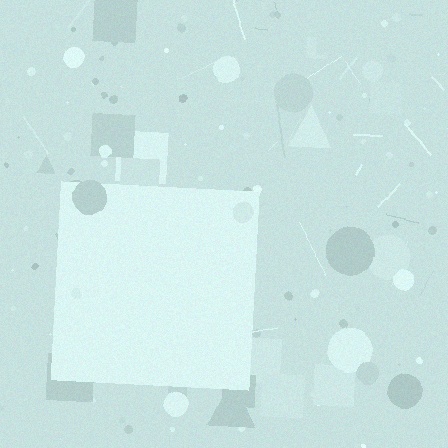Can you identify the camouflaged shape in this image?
The camouflaged shape is a square.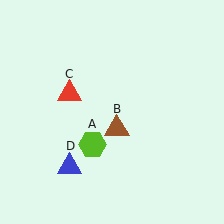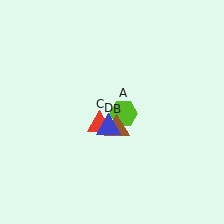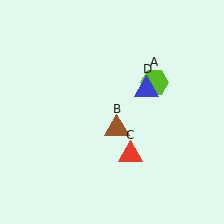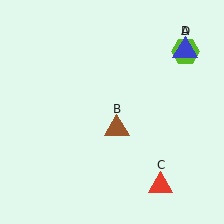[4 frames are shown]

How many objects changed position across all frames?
3 objects changed position: lime hexagon (object A), red triangle (object C), blue triangle (object D).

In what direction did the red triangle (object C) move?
The red triangle (object C) moved down and to the right.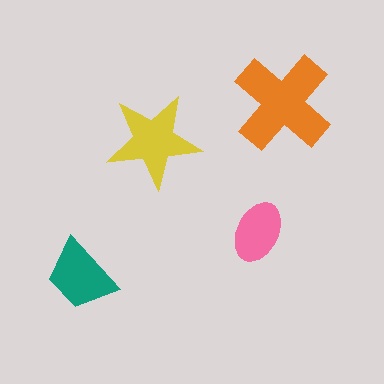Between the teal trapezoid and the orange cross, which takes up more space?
The orange cross.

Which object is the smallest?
The pink ellipse.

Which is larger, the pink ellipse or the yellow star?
The yellow star.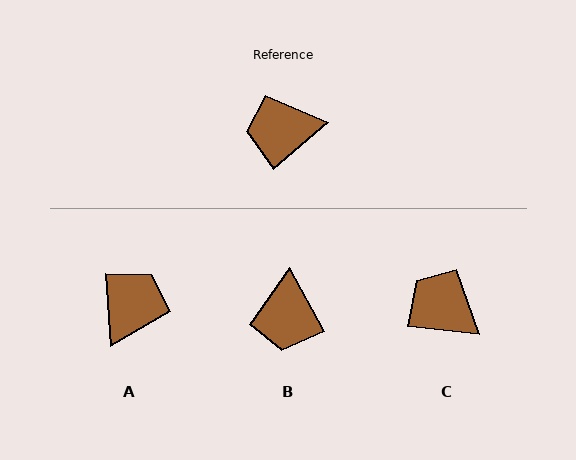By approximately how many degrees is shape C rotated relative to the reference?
Approximately 47 degrees clockwise.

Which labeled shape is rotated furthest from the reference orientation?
A, about 126 degrees away.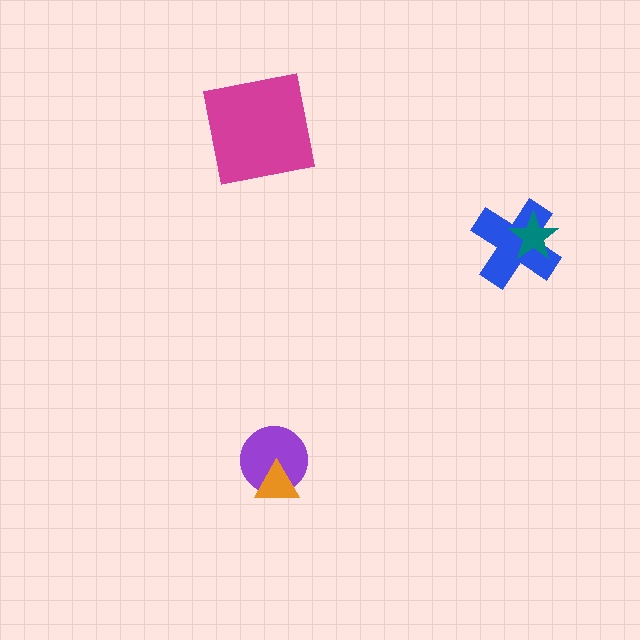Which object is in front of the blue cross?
The teal star is in front of the blue cross.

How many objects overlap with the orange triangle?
1 object overlaps with the orange triangle.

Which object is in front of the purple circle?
The orange triangle is in front of the purple circle.